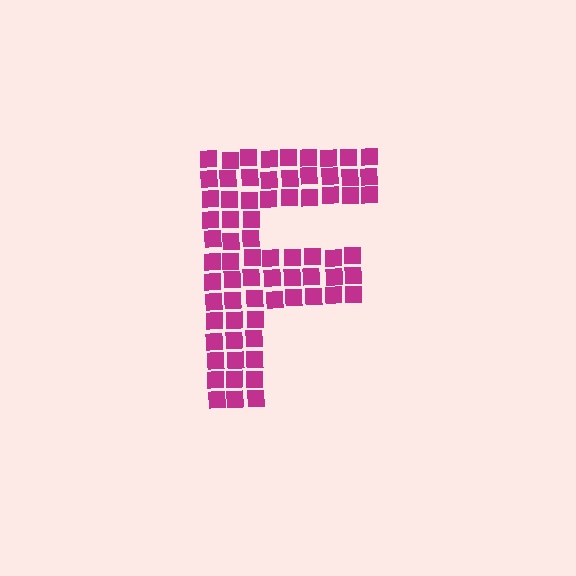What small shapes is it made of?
It is made of small squares.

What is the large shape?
The large shape is the letter F.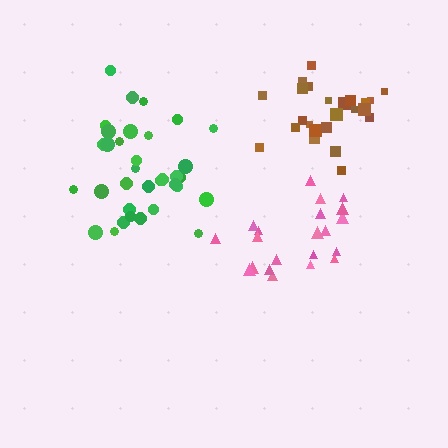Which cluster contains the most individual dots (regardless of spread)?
Green (34).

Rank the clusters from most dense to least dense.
brown, pink, green.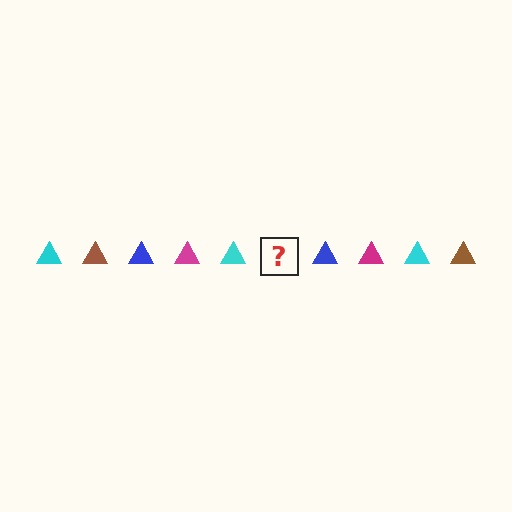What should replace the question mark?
The question mark should be replaced with a brown triangle.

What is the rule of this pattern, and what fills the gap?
The rule is that the pattern cycles through cyan, brown, blue, magenta triangles. The gap should be filled with a brown triangle.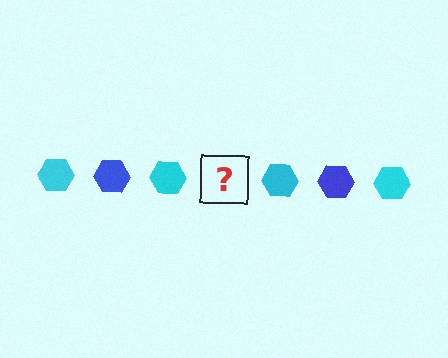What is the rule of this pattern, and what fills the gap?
The rule is that the pattern cycles through cyan, blue hexagons. The gap should be filled with a blue hexagon.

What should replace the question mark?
The question mark should be replaced with a blue hexagon.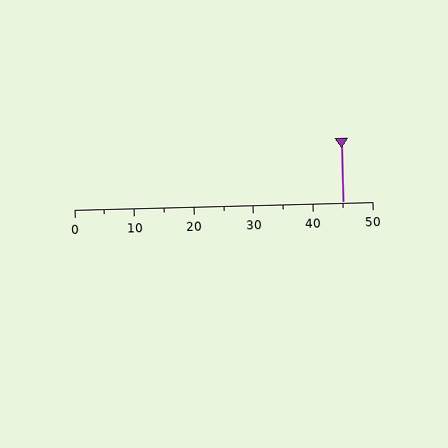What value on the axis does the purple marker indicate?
The marker indicates approximately 45.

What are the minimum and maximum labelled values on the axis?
The axis runs from 0 to 50.